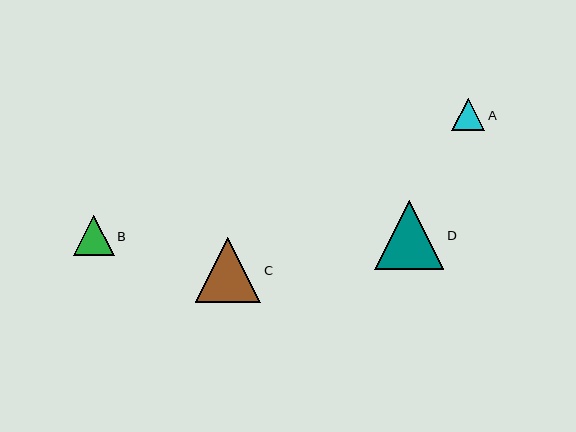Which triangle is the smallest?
Triangle A is the smallest with a size of approximately 33 pixels.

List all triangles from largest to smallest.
From largest to smallest: D, C, B, A.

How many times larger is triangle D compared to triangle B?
Triangle D is approximately 1.7 times the size of triangle B.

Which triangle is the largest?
Triangle D is the largest with a size of approximately 69 pixels.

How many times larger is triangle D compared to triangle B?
Triangle D is approximately 1.7 times the size of triangle B.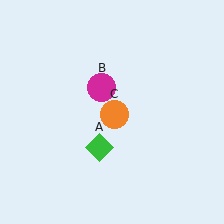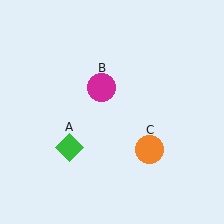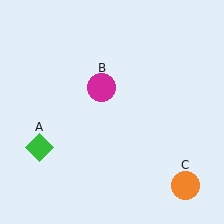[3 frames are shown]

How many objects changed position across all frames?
2 objects changed position: green diamond (object A), orange circle (object C).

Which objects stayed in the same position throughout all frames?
Magenta circle (object B) remained stationary.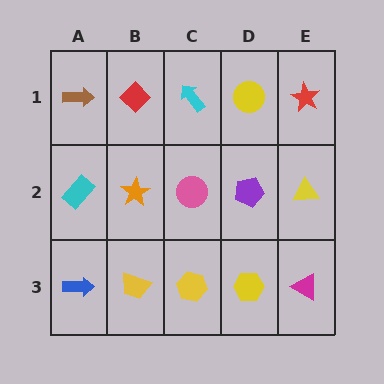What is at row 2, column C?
A pink circle.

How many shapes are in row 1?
5 shapes.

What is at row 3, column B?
A yellow trapezoid.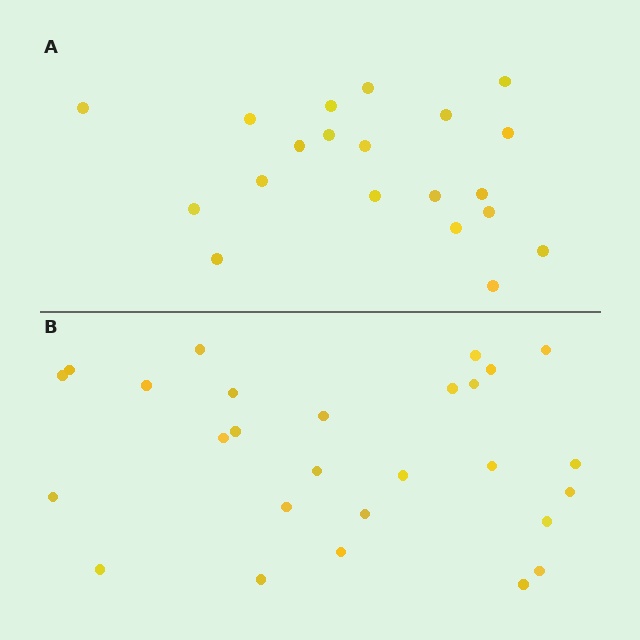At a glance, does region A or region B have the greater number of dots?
Region B (the bottom region) has more dots.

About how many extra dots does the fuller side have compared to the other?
Region B has roughly 8 or so more dots than region A.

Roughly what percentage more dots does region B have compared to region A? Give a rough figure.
About 35% more.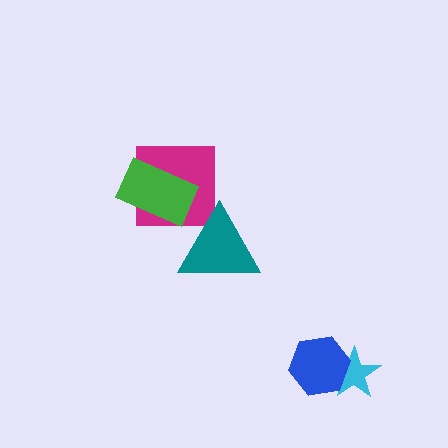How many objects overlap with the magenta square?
2 objects overlap with the magenta square.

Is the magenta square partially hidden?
Yes, it is partially covered by another shape.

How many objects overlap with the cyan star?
1 object overlaps with the cyan star.